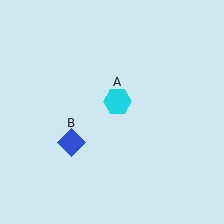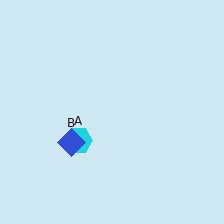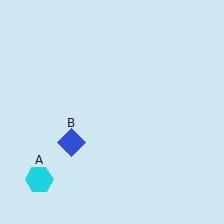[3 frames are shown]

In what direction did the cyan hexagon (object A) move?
The cyan hexagon (object A) moved down and to the left.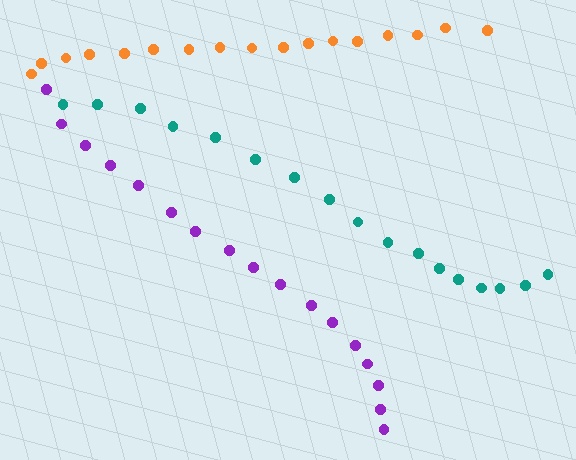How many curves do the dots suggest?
There are 3 distinct paths.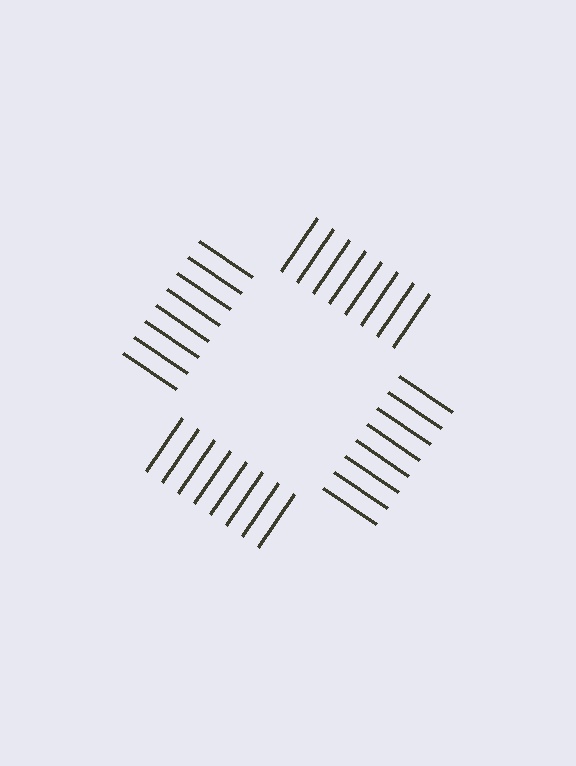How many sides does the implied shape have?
4 sides — the line-ends trace a square.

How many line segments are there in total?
32 — 8 along each of the 4 edges.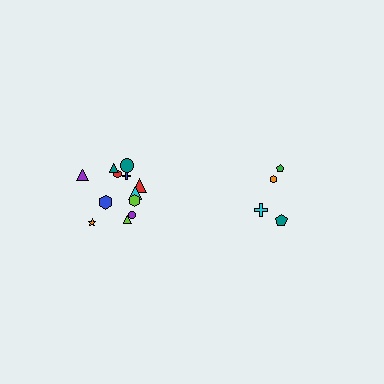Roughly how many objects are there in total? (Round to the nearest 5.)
Roughly 15 objects in total.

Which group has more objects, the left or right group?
The left group.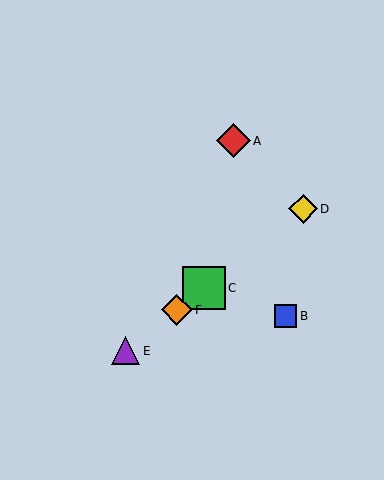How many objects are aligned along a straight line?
4 objects (C, D, E, F) are aligned along a straight line.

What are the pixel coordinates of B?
Object B is at (285, 316).